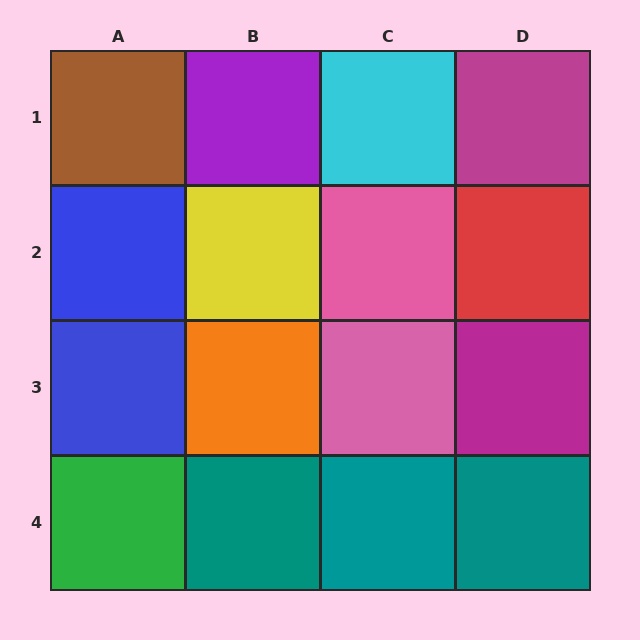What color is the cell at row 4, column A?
Green.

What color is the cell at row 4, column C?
Teal.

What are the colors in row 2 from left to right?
Blue, yellow, pink, red.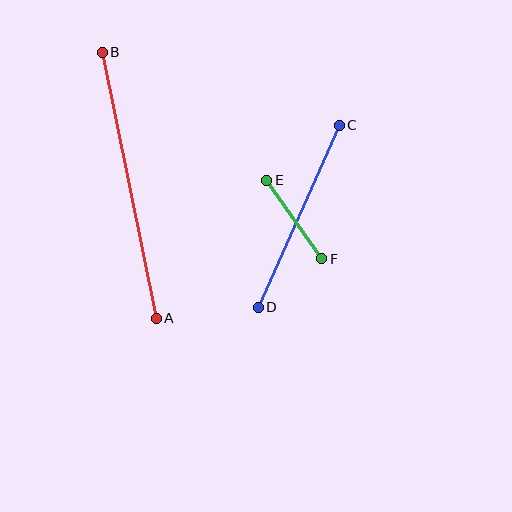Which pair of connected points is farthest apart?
Points A and B are farthest apart.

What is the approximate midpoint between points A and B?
The midpoint is at approximately (129, 185) pixels.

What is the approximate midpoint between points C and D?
The midpoint is at approximately (299, 216) pixels.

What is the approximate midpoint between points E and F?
The midpoint is at approximately (294, 220) pixels.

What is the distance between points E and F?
The distance is approximately 96 pixels.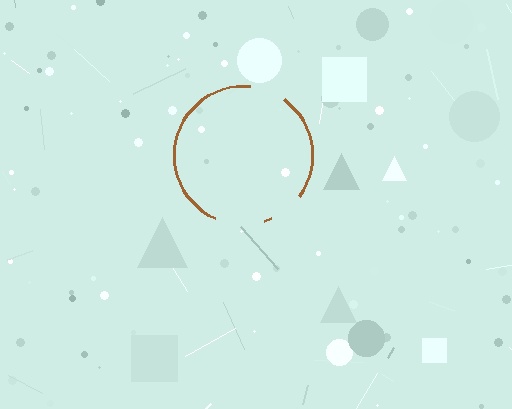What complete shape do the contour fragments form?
The contour fragments form a circle.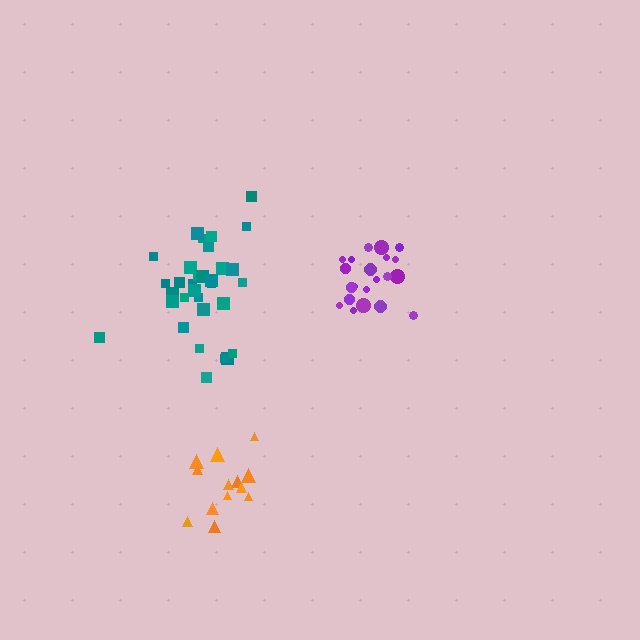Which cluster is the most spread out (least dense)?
Orange.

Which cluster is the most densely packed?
Purple.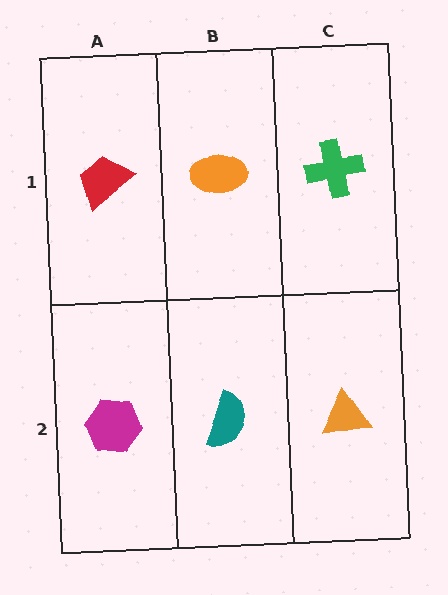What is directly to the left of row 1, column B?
A red trapezoid.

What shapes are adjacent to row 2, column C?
A green cross (row 1, column C), a teal semicircle (row 2, column B).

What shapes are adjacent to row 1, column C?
An orange triangle (row 2, column C), an orange ellipse (row 1, column B).